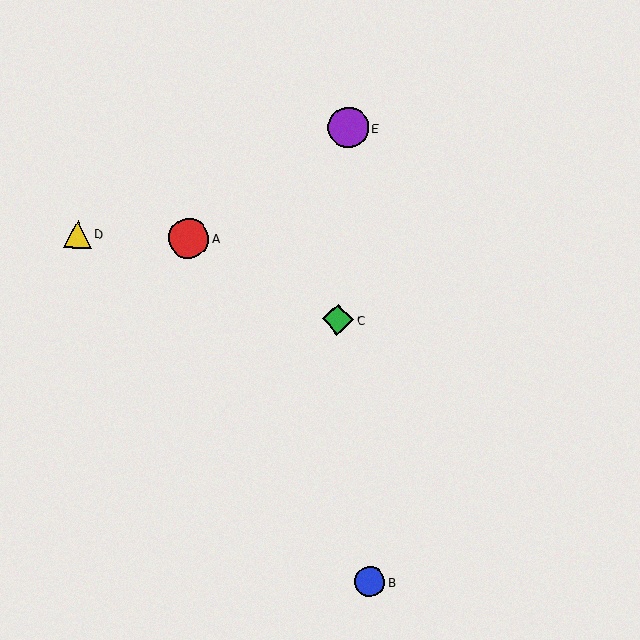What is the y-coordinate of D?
Object D is at y≈234.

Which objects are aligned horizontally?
Objects A, D are aligned horizontally.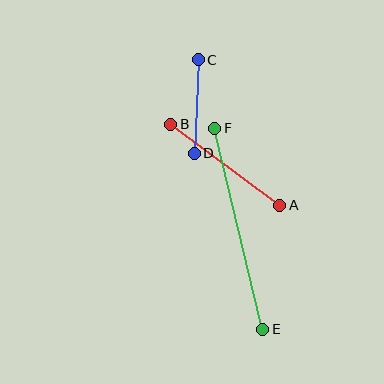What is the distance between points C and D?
The distance is approximately 94 pixels.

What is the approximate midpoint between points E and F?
The midpoint is at approximately (239, 229) pixels.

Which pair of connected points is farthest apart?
Points E and F are farthest apart.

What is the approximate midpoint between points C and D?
The midpoint is at approximately (196, 107) pixels.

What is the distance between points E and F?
The distance is approximately 207 pixels.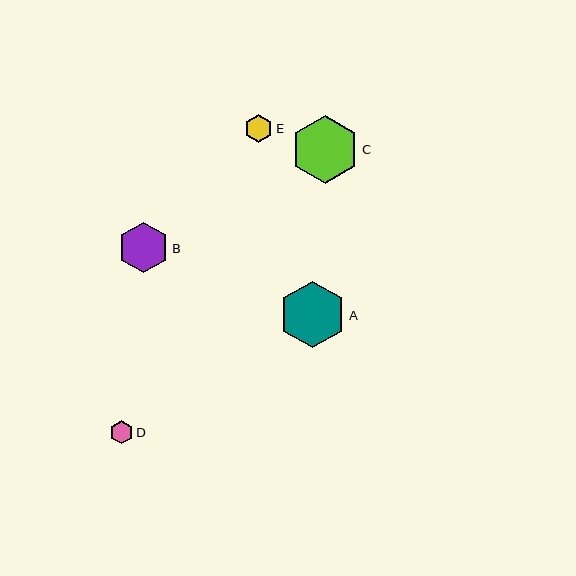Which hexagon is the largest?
Hexagon C is the largest with a size of approximately 68 pixels.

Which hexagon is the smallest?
Hexagon D is the smallest with a size of approximately 23 pixels.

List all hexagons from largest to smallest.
From largest to smallest: C, A, B, E, D.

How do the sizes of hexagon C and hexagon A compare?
Hexagon C and hexagon A are approximately the same size.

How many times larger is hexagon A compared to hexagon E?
Hexagon A is approximately 2.4 times the size of hexagon E.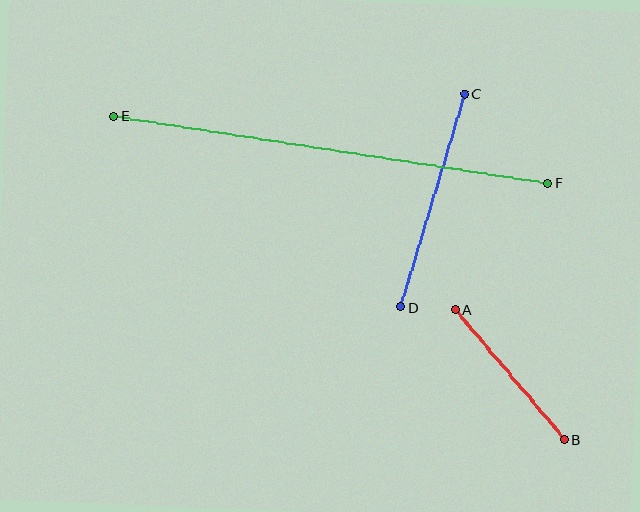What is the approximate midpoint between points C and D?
The midpoint is at approximately (433, 200) pixels.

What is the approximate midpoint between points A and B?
The midpoint is at approximately (510, 375) pixels.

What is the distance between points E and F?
The distance is approximately 439 pixels.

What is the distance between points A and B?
The distance is approximately 170 pixels.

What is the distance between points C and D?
The distance is approximately 223 pixels.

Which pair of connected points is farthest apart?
Points E and F are farthest apart.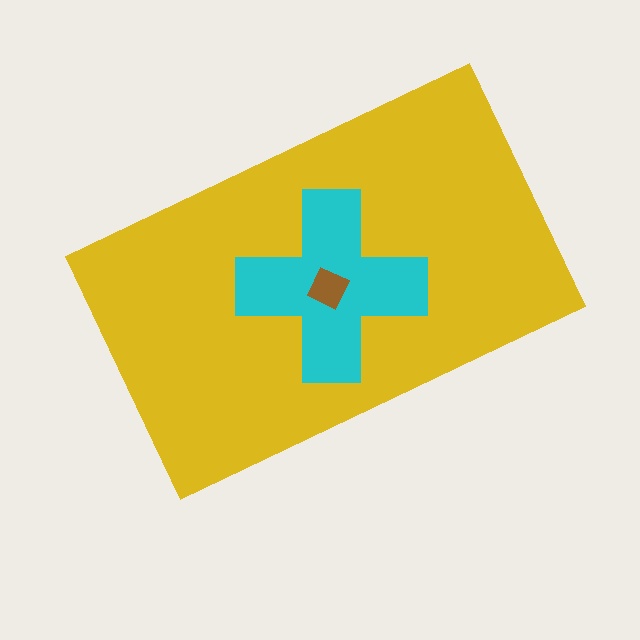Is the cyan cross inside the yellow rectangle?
Yes.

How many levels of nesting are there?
3.